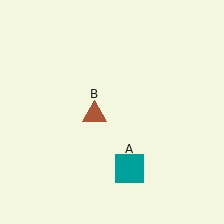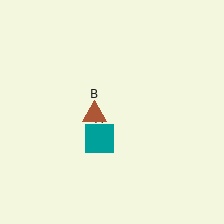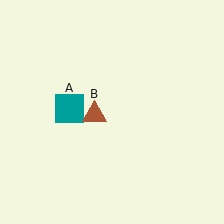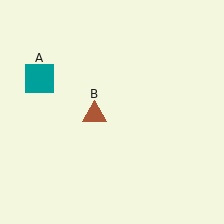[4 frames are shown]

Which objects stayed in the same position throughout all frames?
Brown triangle (object B) remained stationary.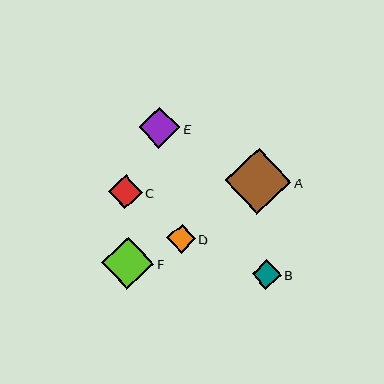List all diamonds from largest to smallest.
From largest to smallest: A, F, E, C, B, D.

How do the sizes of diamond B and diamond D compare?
Diamond B and diamond D are approximately the same size.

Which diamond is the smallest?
Diamond D is the smallest with a size of approximately 29 pixels.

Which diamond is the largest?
Diamond A is the largest with a size of approximately 66 pixels.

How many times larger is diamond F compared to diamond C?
Diamond F is approximately 1.6 times the size of diamond C.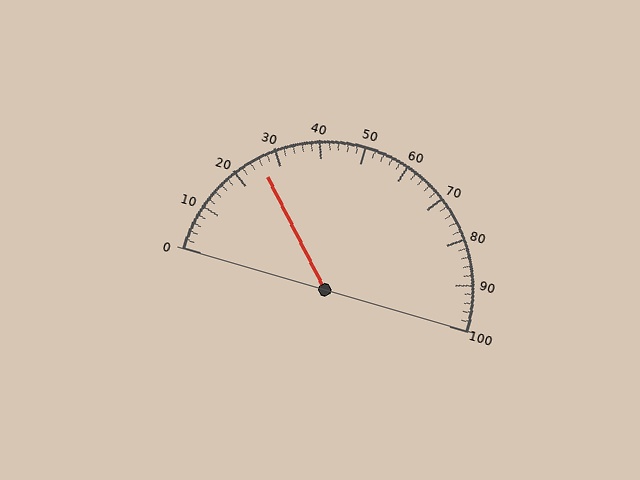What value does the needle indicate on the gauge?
The needle indicates approximately 26.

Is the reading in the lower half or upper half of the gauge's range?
The reading is in the lower half of the range (0 to 100).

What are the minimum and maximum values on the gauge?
The gauge ranges from 0 to 100.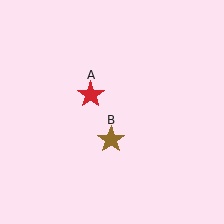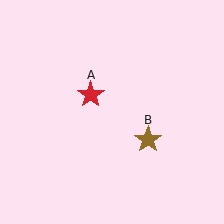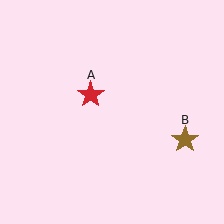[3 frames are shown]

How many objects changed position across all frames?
1 object changed position: brown star (object B).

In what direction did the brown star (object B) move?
The brown star (object B) moved right.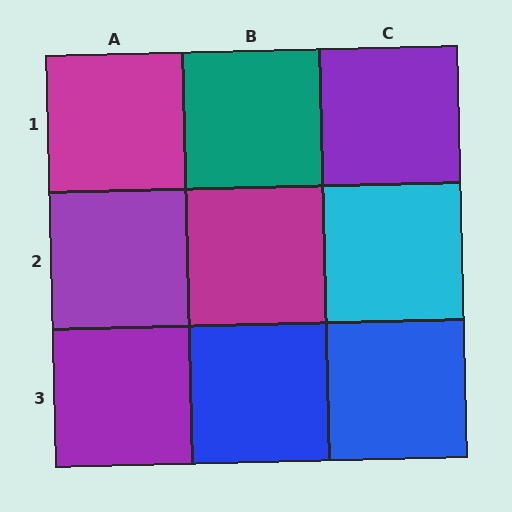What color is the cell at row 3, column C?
Blue.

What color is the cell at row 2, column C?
Cyan.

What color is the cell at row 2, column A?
Purple.